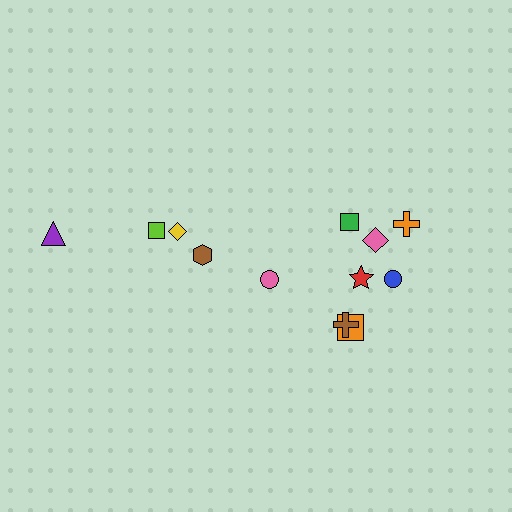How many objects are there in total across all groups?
There are 12 objects.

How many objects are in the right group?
There are 8 objects.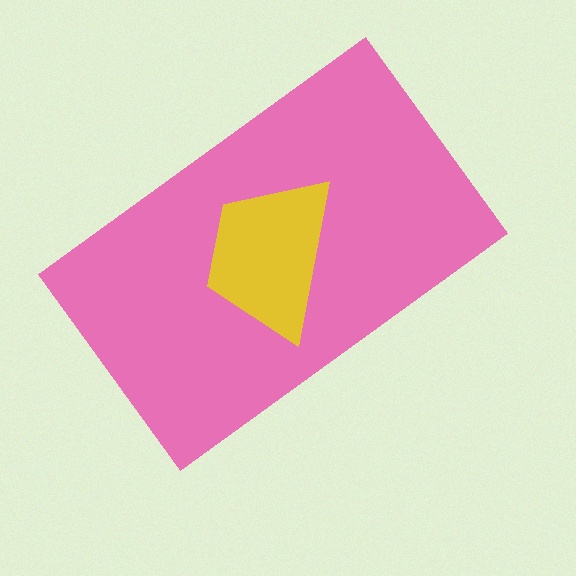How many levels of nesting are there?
2.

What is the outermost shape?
The pink rectangle.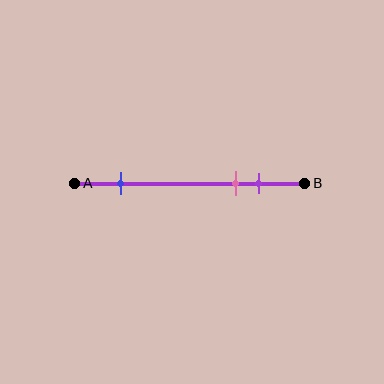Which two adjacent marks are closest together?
The pink and purple marks are the closest adjacent pair.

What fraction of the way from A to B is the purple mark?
The purple mark is approximately 80% (0.8) of the way from A to B.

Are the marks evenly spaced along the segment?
No, the marks are not evenly spaced.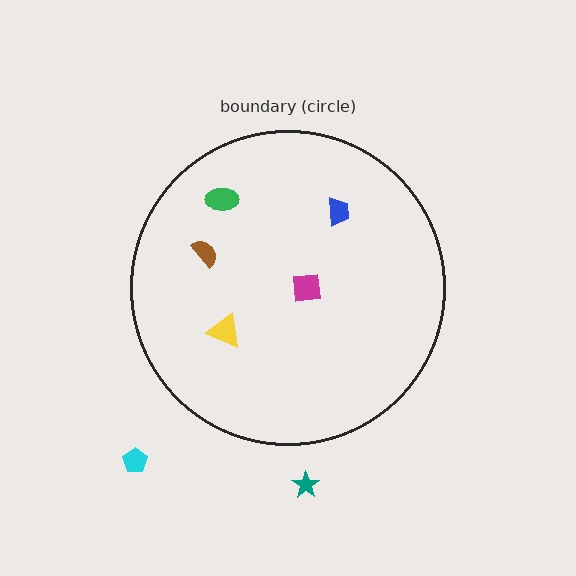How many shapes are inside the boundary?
5 inside, 2 outside.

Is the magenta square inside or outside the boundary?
Inside.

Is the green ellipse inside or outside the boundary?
Inside.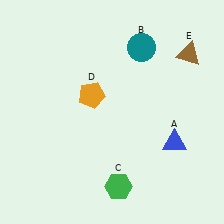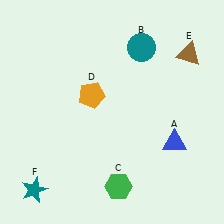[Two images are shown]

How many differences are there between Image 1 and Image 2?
There is 1 difference between the two images.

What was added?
A teal star (F) was added in Image 2.